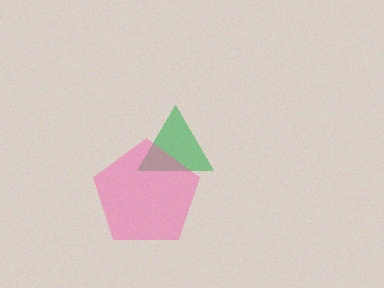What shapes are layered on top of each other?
The layered shapes are: a green triangle, a pink pentagon.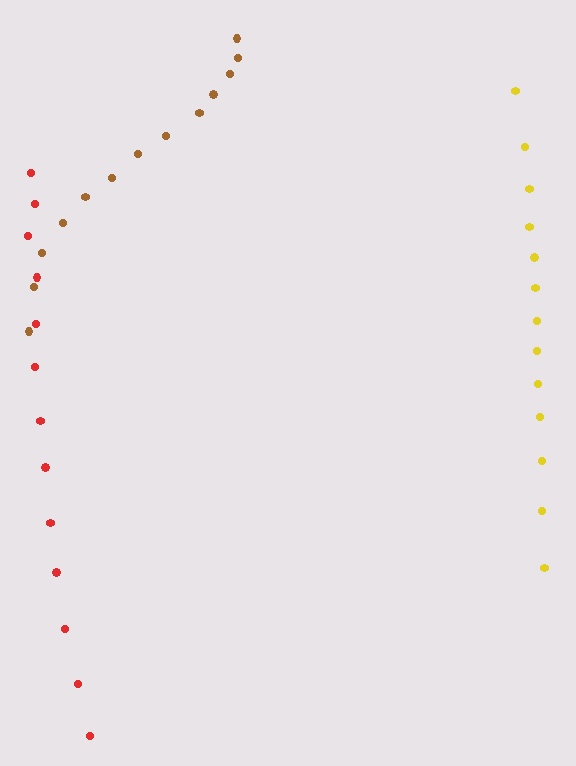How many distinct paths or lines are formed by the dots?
There are 3 distinct paths.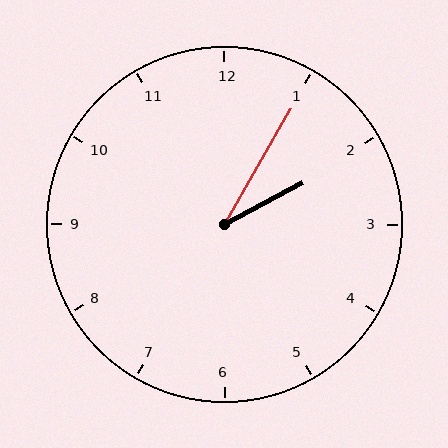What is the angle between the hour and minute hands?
Approximately 32 degrees.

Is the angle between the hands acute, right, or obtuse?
It is acute.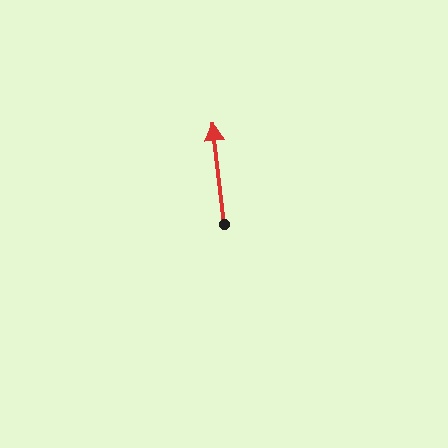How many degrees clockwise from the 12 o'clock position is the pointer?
Approximately 354 degrees.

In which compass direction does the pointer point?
North.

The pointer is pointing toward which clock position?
Roughly 12 o'clock.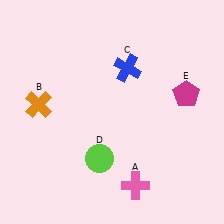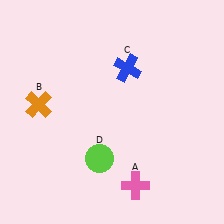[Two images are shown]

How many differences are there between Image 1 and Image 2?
There is 1 difference between the two images.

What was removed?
The magenta pentagon (E) was removed in Image 2.